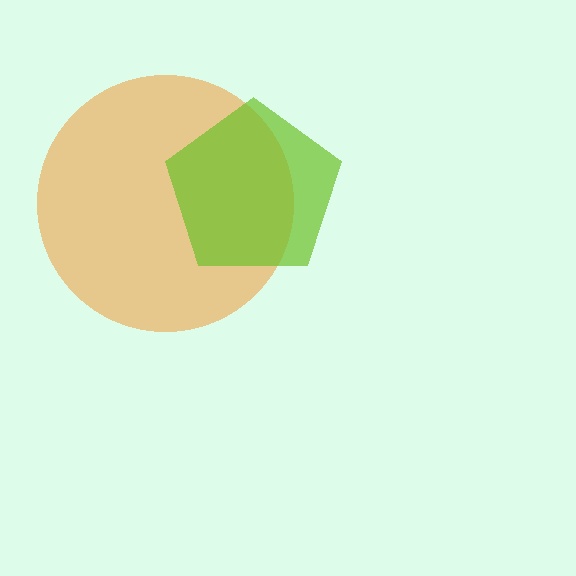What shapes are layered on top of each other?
The layered shapes are: an orange circle, a lime pentagon.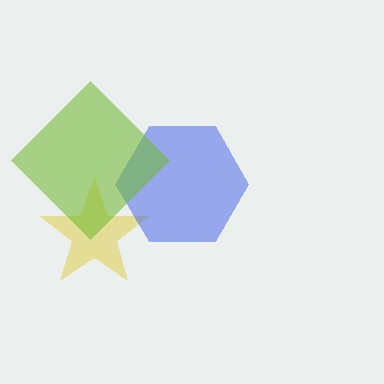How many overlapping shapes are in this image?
There are 3 overlapping shapes in the image.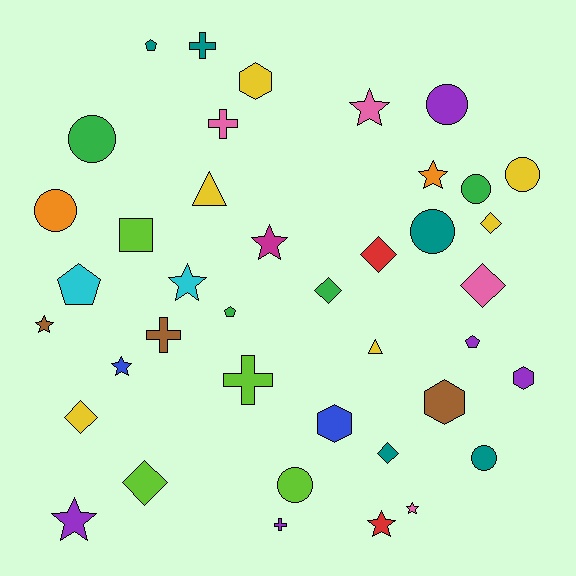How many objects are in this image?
There are 40 objects.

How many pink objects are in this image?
There are 4 pink objects.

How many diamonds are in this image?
There are 7 diamonds.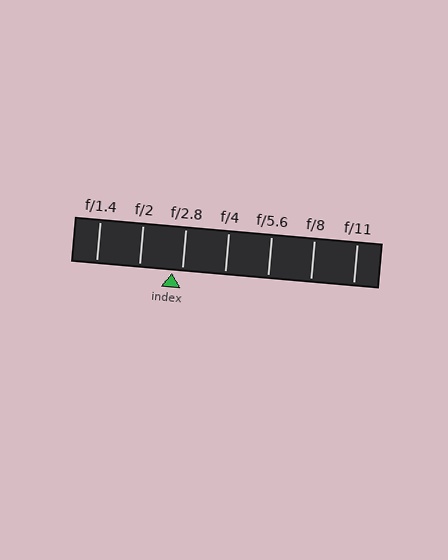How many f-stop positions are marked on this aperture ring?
There are 7 f-stop positions marked.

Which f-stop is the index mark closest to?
The index mark is closest to f/2.8.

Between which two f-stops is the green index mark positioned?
The index mark is between f/2 and f/2.8.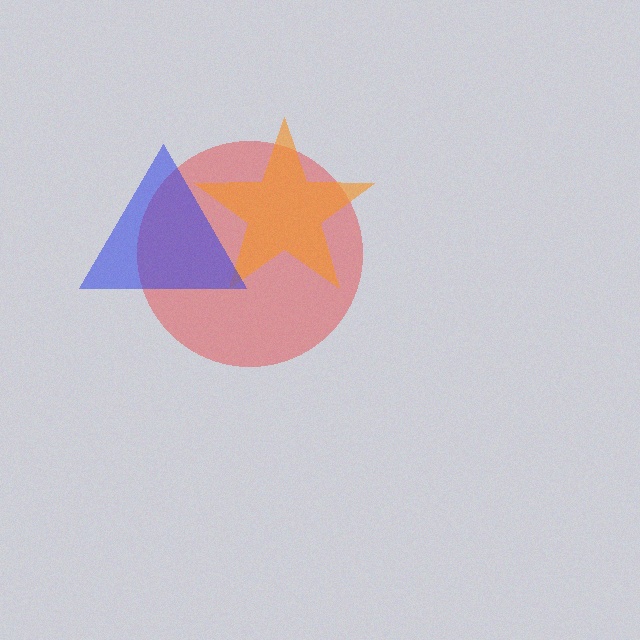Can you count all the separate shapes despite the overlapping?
Yes, there are 3 separate shapes.